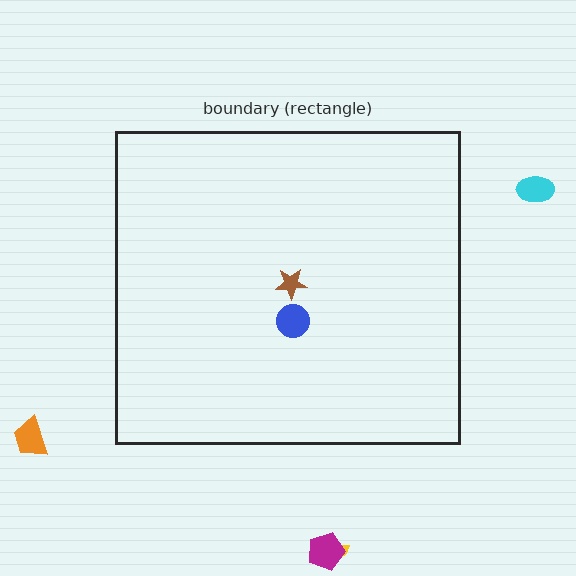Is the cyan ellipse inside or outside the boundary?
Outside.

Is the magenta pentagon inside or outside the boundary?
Outside.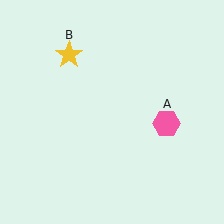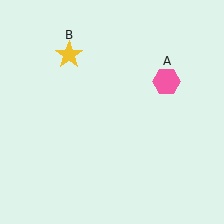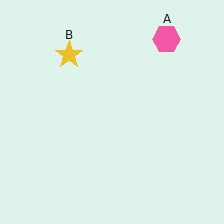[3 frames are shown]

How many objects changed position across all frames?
1 object changed position: pink hexagon (object A).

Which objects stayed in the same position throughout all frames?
Yellow star (object B) remained stationary.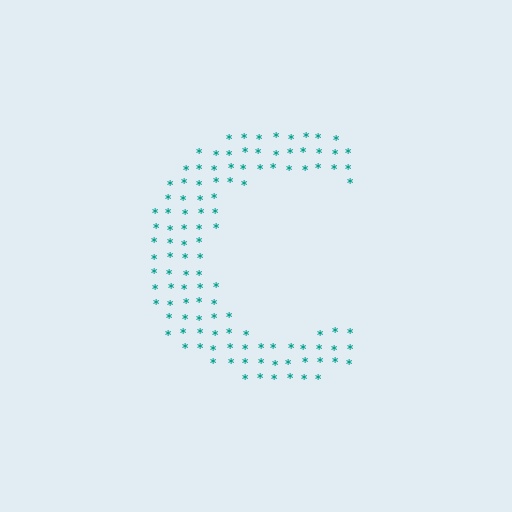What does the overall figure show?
The overall figure shows the letter C.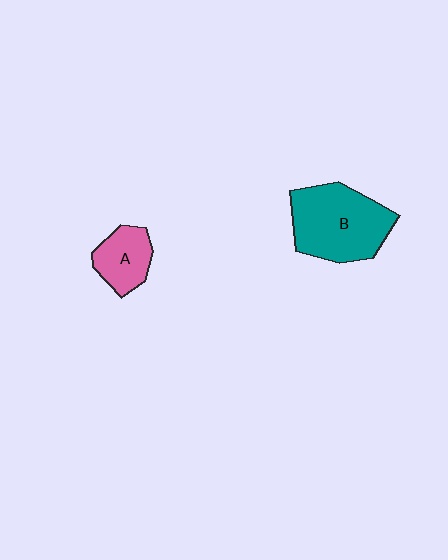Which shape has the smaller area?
Shape A (pink).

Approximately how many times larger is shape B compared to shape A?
Approximately 2.1 times.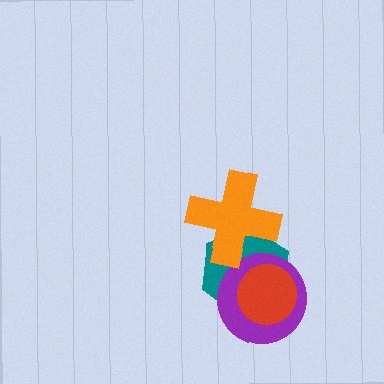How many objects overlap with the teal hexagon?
3 objects overlap with the teal hexagon.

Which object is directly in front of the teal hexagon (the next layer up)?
The purple circle is directly in front of the teal hexagon.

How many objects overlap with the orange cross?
1 object overlaps with the orange cross.